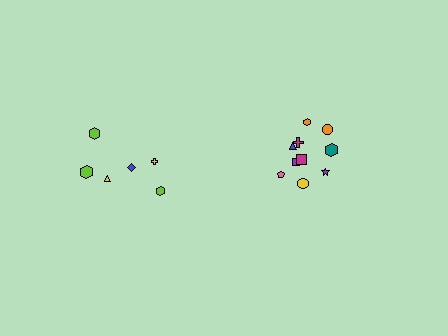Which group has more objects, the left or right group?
The right group.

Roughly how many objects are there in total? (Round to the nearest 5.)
Roughly 15 objects in total.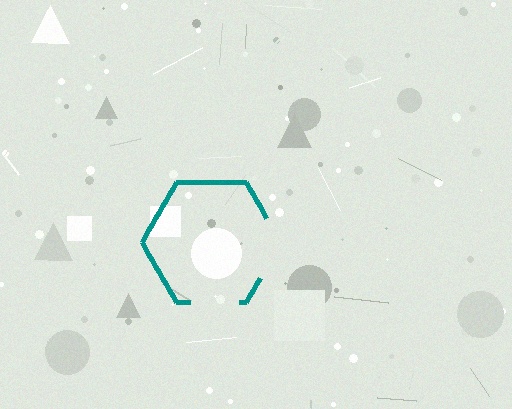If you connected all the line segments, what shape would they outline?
They would outline a hexagon.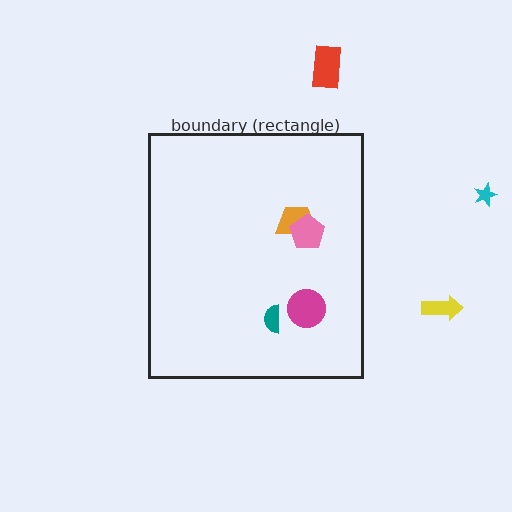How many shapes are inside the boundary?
4 inside, 3 outside.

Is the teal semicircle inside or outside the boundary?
Inside.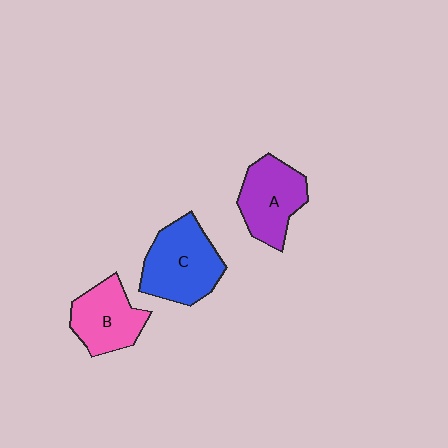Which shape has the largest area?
Shape C (blue).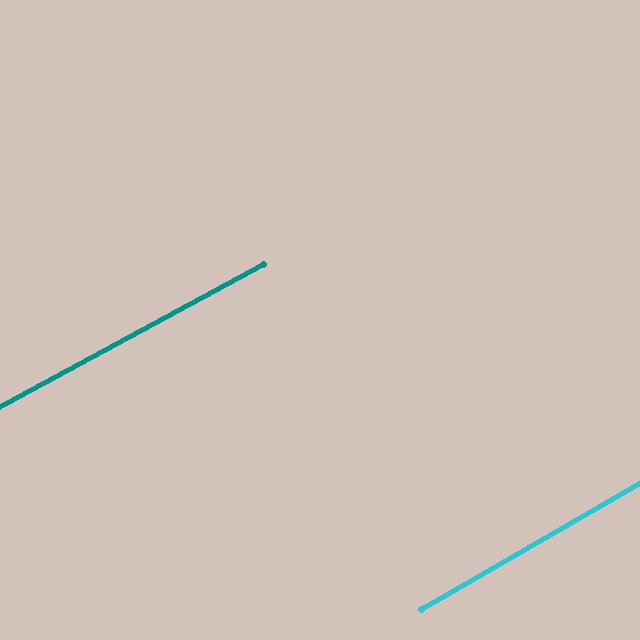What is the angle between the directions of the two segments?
Approximately 2 degrees.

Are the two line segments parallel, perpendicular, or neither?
Parallel — their directions differ by only 1.6°.